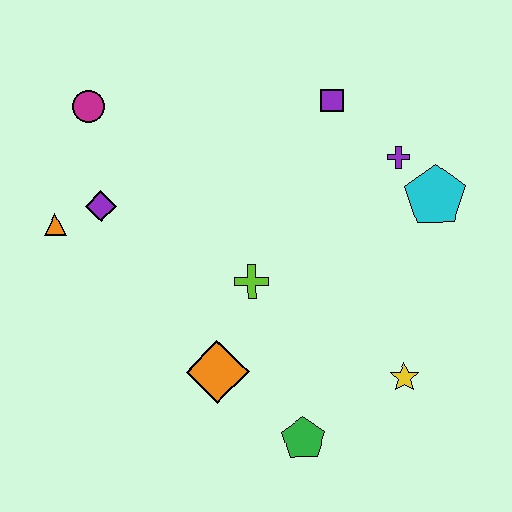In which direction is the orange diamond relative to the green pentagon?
The orange diamond is to the left of the green pentagon.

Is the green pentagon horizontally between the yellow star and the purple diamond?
Yes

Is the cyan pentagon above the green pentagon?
Yes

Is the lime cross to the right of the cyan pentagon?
No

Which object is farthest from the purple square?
The green pentagon is farthest from the purple square.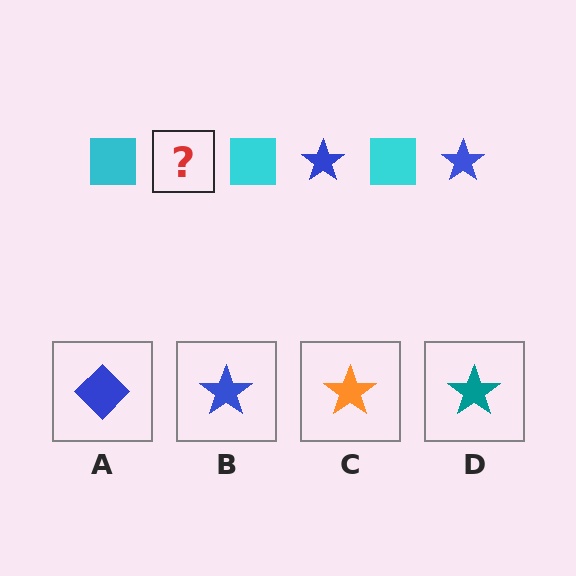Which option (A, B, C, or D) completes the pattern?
B.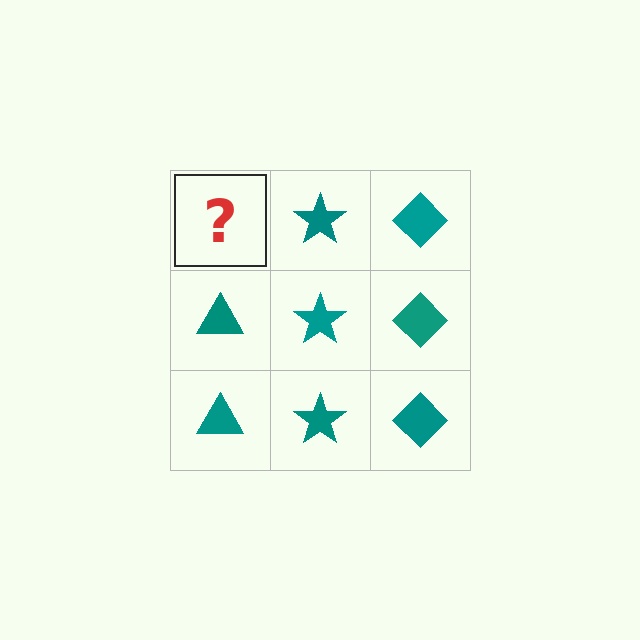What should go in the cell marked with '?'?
The missing cell should contain a teal triangle.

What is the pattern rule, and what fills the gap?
The rule is that each column has a consistent shape. The gap should be filled with a teal triangle.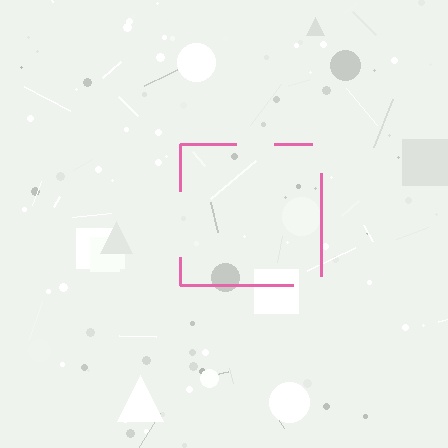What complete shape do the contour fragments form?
The contour fragments form a square.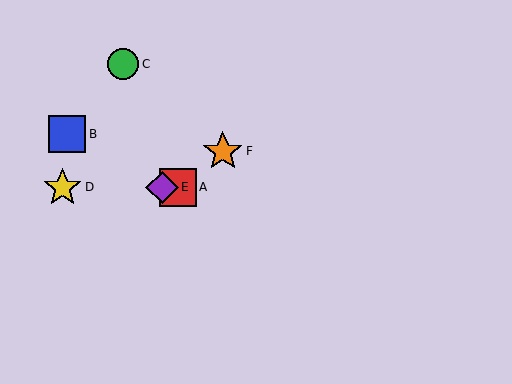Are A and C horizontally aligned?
No, A is at y≈187 and C is at y≈64.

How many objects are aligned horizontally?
3 objects (A, D, E) are aligned horizontally.